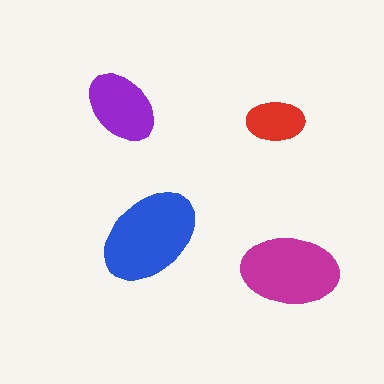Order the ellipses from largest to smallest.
the blue one, the magenta one, the purple one, the red one.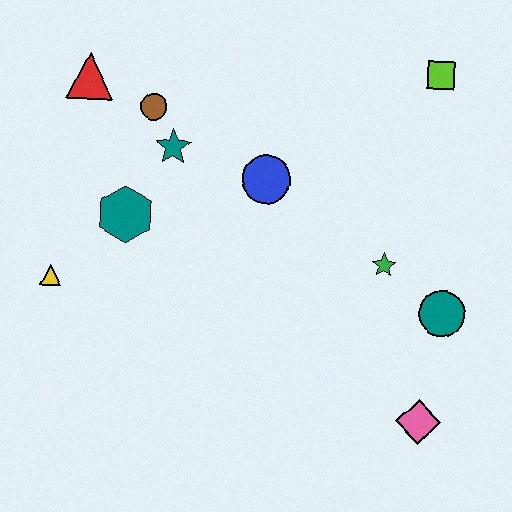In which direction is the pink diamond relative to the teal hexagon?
The pink diamond is to the right of the teal hexagon.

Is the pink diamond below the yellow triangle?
Yes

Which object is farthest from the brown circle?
The pink diamond is farthest from the brown circle.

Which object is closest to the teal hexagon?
The teal star is closest to the teal hexagon.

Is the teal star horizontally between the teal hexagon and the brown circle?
No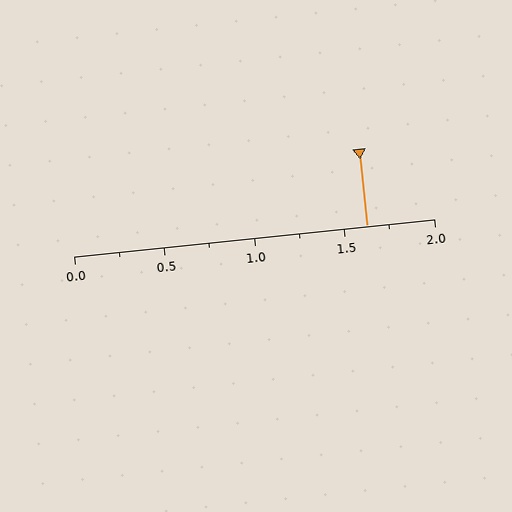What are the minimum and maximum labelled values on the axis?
The axis runs from 0.0 to 2.0.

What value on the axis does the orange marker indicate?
The marker indicates approximately 1.62.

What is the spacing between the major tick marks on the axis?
The major ticks are spaced 0.5 apart.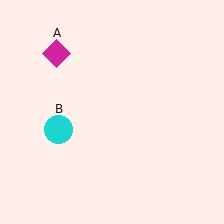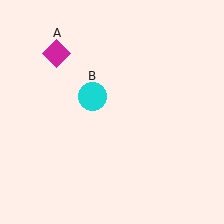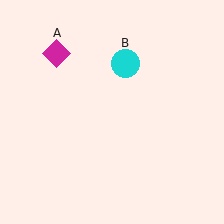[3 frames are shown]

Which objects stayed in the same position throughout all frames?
Magenta diamond (object A) remained stationary.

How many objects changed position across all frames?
1 object changed position: cyan circle (object B).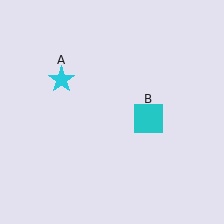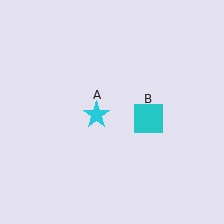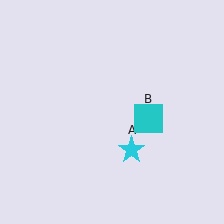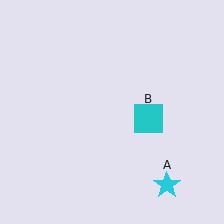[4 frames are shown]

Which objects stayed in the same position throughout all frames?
Cyan square (object B) remained stationary.